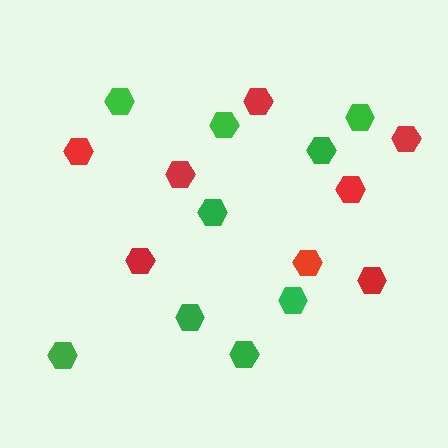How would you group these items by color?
There are 2 groups: one group of red hexagons (8) and one group of green hexagons (9).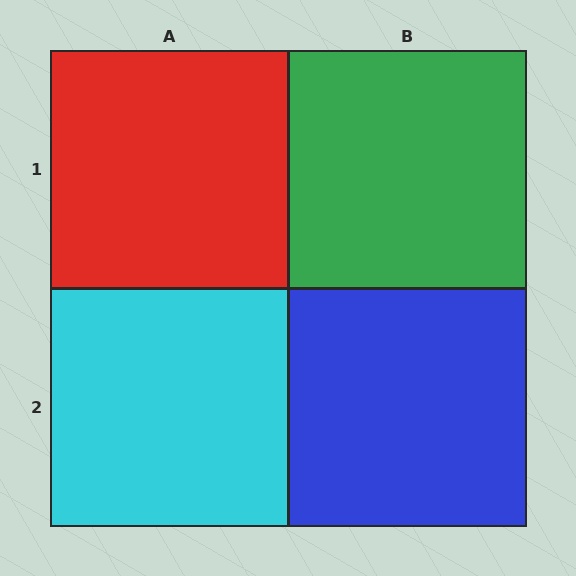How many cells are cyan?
1 cell is cyan.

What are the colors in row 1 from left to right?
Red, green.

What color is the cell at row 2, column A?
Cyan.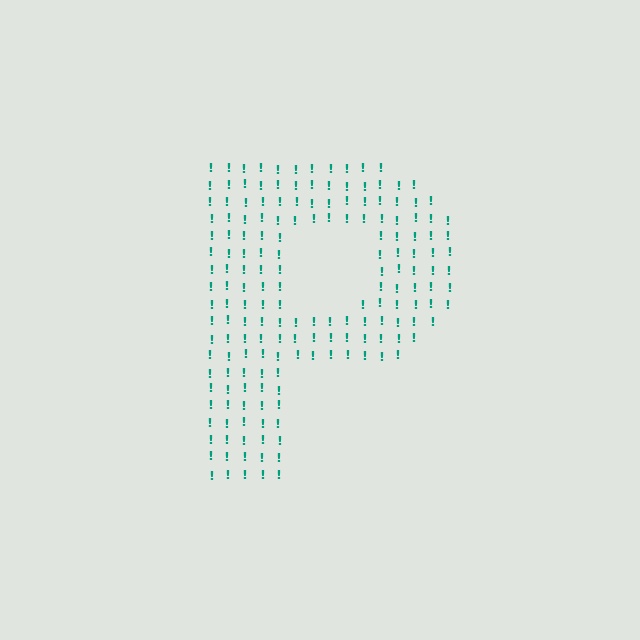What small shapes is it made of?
It is made of small exclamation marks.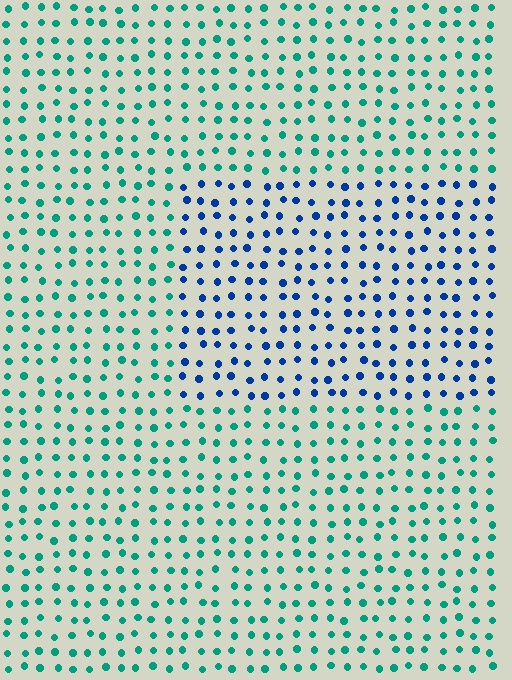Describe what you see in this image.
The image is filled with small teal elements in a uniform arrangement. A rectangle-shaped region is visible where the elements are tinted to a slightly different hue, forming a subtle color boundary.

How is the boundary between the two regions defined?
The boundary is defined purely by a slight shift in hue (about 52 degrees). Spacing, size, and orientation are identical on both sides.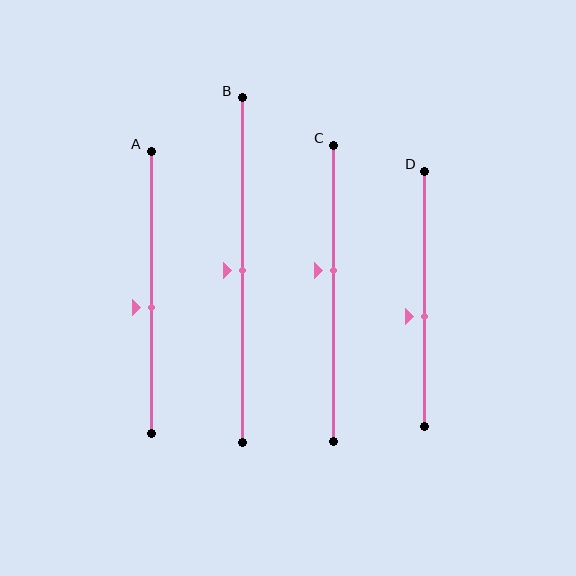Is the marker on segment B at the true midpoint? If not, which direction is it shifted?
Yes, the marker on segment B is at the true midpoint.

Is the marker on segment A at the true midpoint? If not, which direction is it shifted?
No, the marker on segment A is shifted downward by about 6% of the segment length.